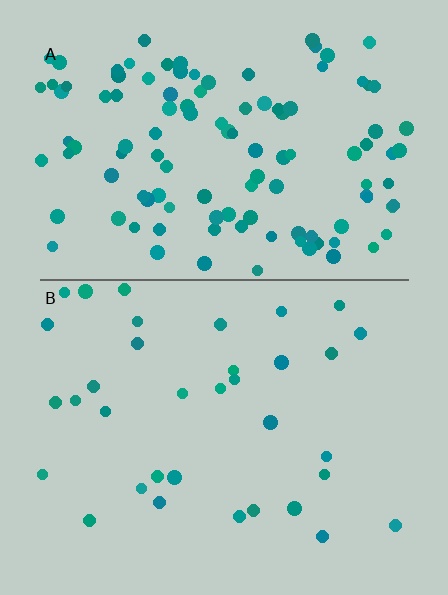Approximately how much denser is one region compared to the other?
Approximately 3.3× — region A over region B.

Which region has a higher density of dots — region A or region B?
A (the top).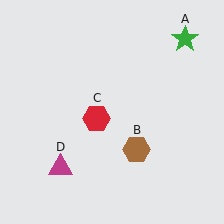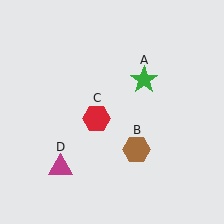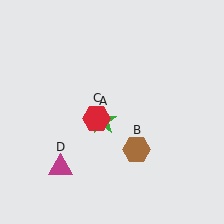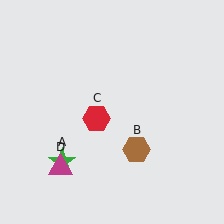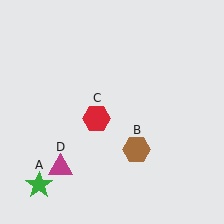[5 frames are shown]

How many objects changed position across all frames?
1 object changed position: green star (object A).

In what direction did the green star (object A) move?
The green star (object A) moved down and to the left.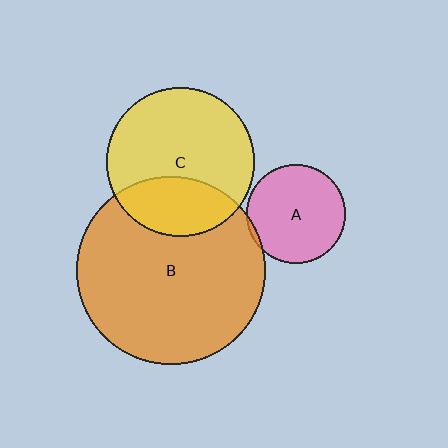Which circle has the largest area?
Circle B (orange).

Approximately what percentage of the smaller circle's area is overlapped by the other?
Approximately 5%.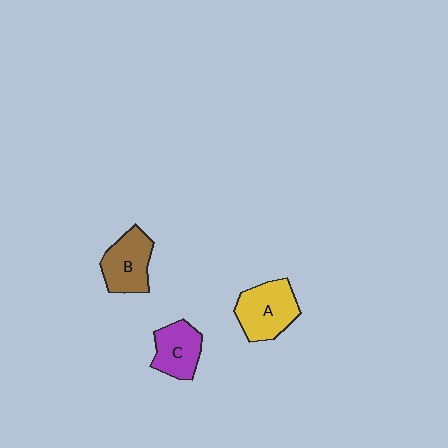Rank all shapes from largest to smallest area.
From largest to smallest: A (yellow), B (brown), C (purple).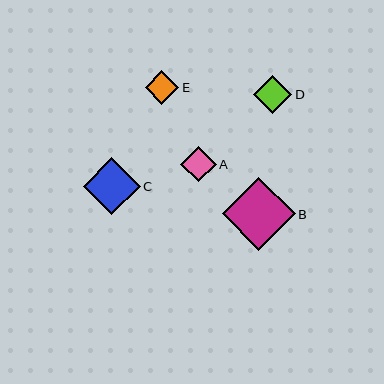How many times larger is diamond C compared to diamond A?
Diamond C is approximately 1.6 times the size of diamond A.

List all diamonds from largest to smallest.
From largest to smallest: B, C, D, A, E.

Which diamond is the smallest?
Diamond E is the smallest with a size of approximately 34 pixels.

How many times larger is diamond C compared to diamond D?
Diamond C is approximately 1.5 times the size of diamond D.